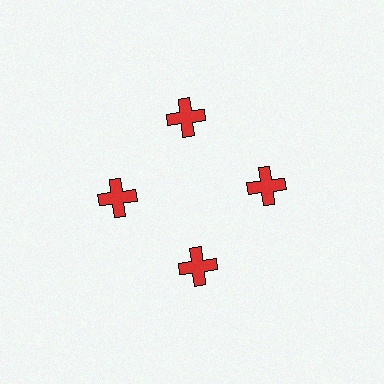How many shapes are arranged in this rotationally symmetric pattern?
There are 4 shapes, arranged in 4 groups of 1.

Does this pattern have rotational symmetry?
Yes, this pattern has 4-fold rotational symmetry. It looks the same after rotating 90 degrees around the center.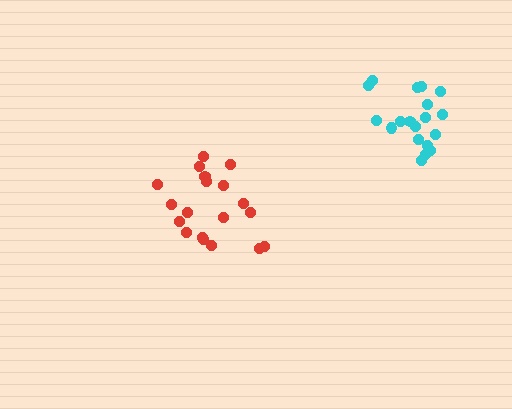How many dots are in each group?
Group 1: 19 dots, Group 2: 19 dots (38 total).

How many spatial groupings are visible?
There are 2 spatial groupings.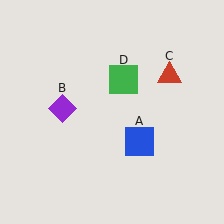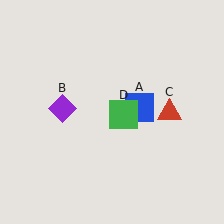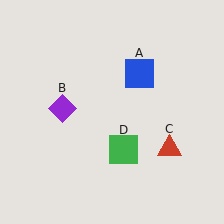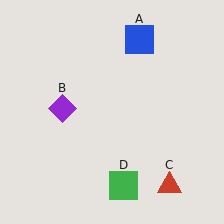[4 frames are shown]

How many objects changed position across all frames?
3 objects changed position: blue square (object A), red triangle (object C), green square (object D).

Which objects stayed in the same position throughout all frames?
Purple diamond (object B) remained stationary.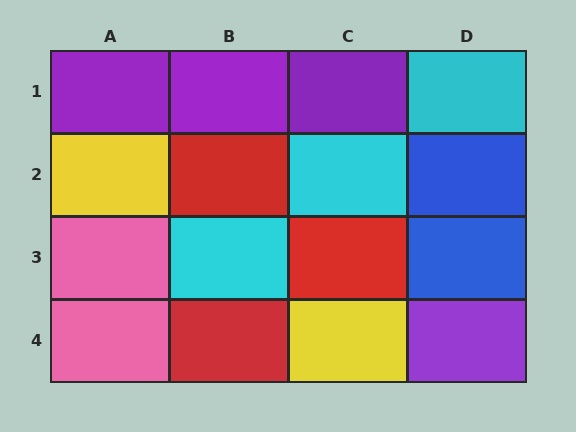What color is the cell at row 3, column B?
Cyan.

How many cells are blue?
2 cells are blue.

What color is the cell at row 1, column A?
Purple.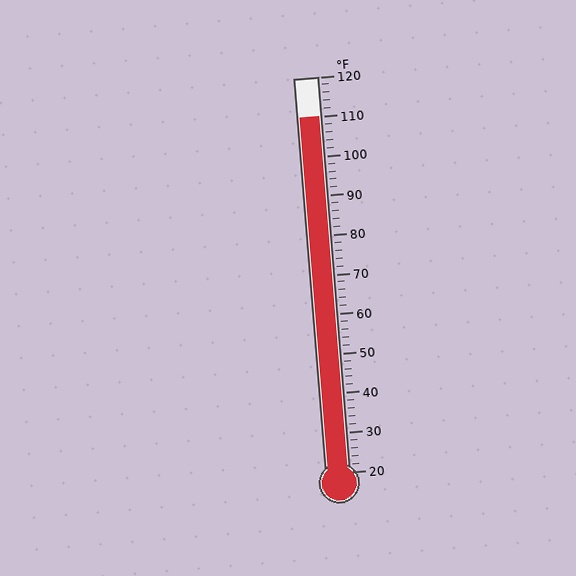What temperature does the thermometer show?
The thermometer shows approximately 110°F.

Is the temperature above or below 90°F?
The temperature is above 90°F.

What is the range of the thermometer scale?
The thermometer scale ranges from 20°F to 120°F.